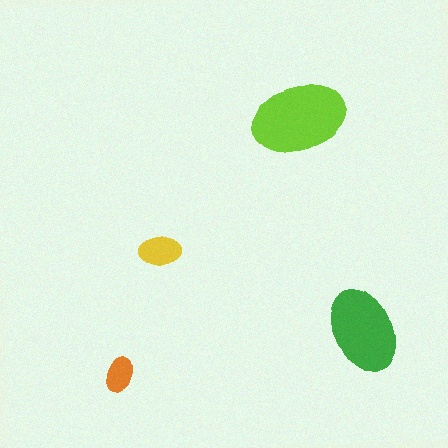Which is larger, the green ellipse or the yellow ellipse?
The green one.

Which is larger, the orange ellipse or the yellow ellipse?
The yellow one.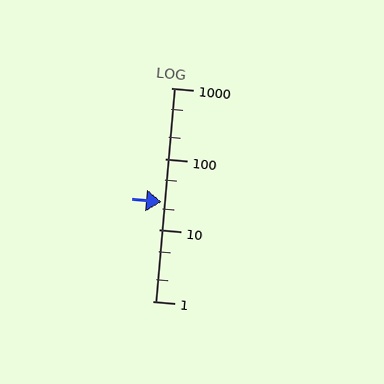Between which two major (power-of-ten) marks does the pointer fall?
The pointer is between 10 and 100.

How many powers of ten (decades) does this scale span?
The scale spans 3 decades, from 1 to 1000.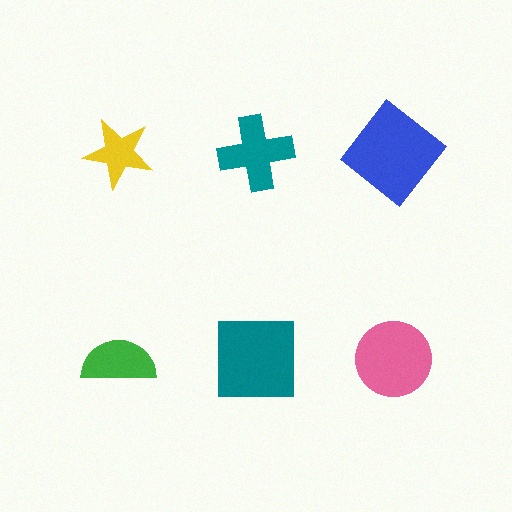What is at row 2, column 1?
A green semicircle.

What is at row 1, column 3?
A blue diamond.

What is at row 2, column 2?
A teal square.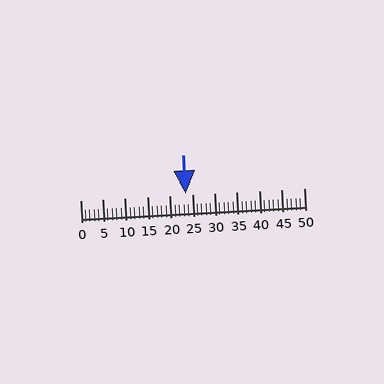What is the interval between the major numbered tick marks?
The major tick marks are spaced 5 units apart.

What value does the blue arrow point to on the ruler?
The blue arrow points to approximately 24.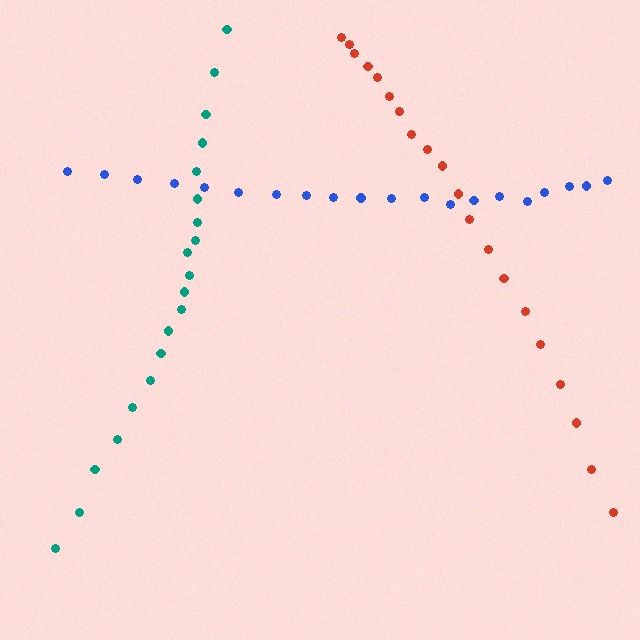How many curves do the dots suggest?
There are 3 distinct paths.